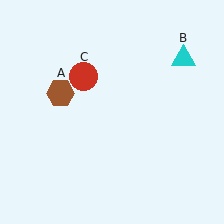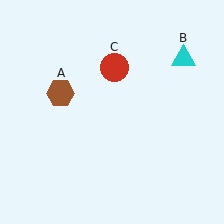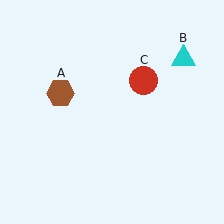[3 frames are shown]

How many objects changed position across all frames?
1 object changed position: red circle (object C).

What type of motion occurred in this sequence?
The red circle (object C) rotated clockwise around the center of the scene.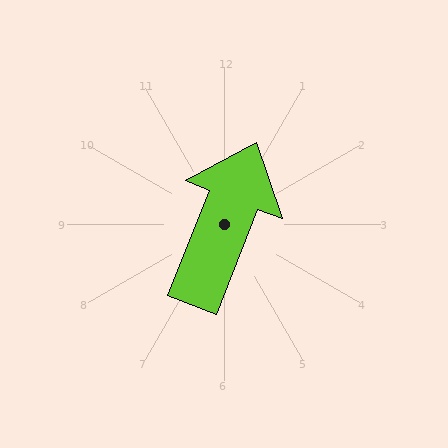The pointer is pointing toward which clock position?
Roughly 1 o'clock.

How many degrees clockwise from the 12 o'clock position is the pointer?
Approximately 22 degrees.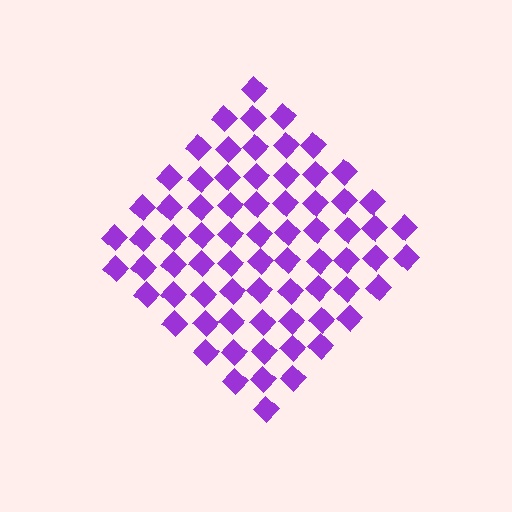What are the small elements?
The small elements are diamonds.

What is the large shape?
The large shape is a diamond.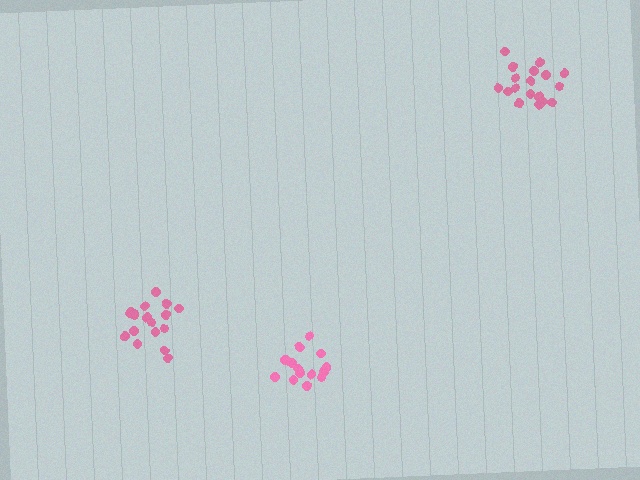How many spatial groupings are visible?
There are 3 spatial groupings.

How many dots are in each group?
Group 1: 18 dots, Group 2: 15 dots, Group 3: 18 dots (51 total).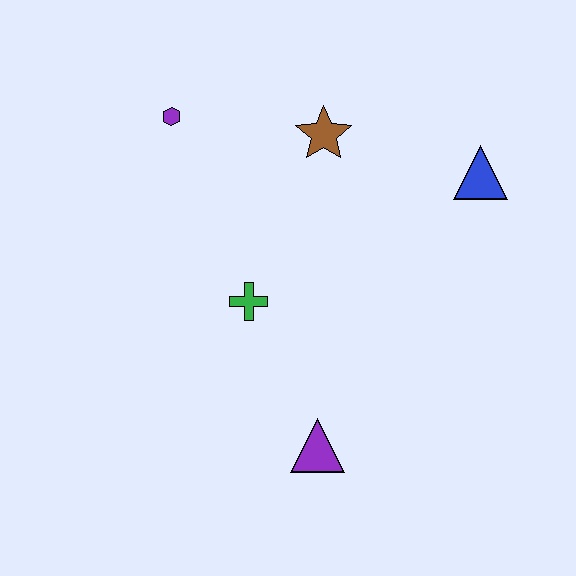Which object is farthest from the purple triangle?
The purple hexagon is farthest from the purple triangle.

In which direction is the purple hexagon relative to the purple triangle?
The purple hexagon is above the purple triangle.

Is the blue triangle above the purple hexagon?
No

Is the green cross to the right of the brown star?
No